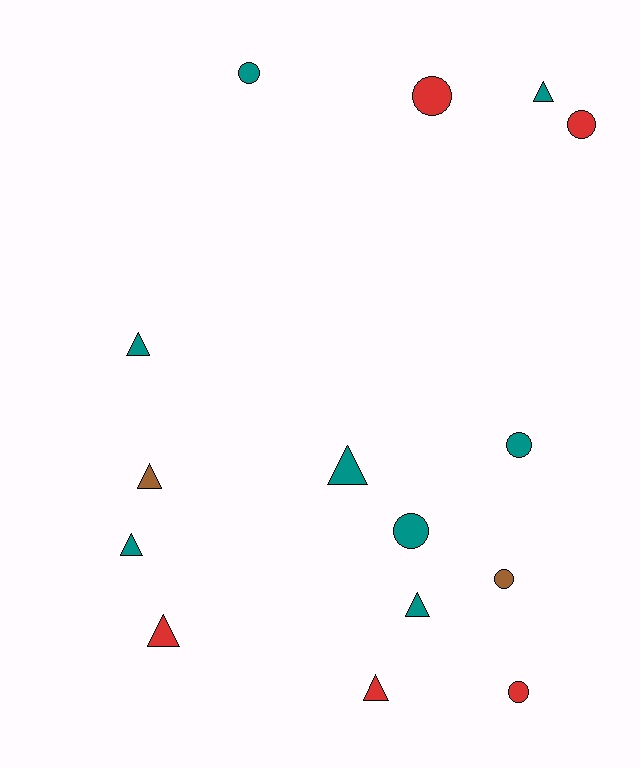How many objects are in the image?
There are 15 objects.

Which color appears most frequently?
Teal, with 8 objects.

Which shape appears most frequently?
Triangle, with 8 objects.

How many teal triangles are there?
There are 5 teal triangles.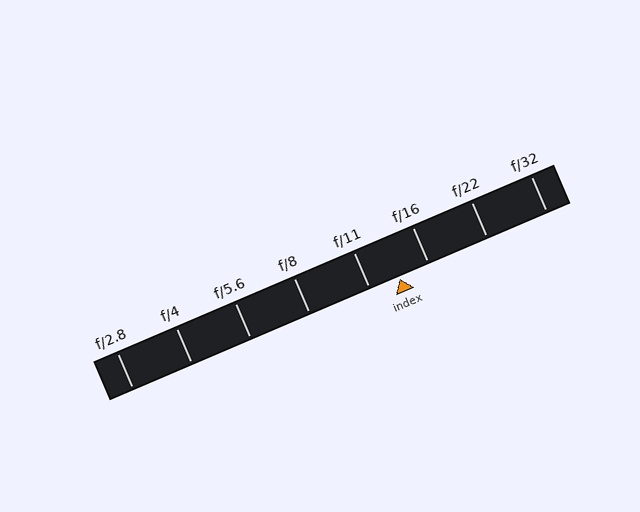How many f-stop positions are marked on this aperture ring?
There are 8 f-stop positions marked.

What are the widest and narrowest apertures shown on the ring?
The widest aperture shown is f/2.8 and the narrowest is f/32.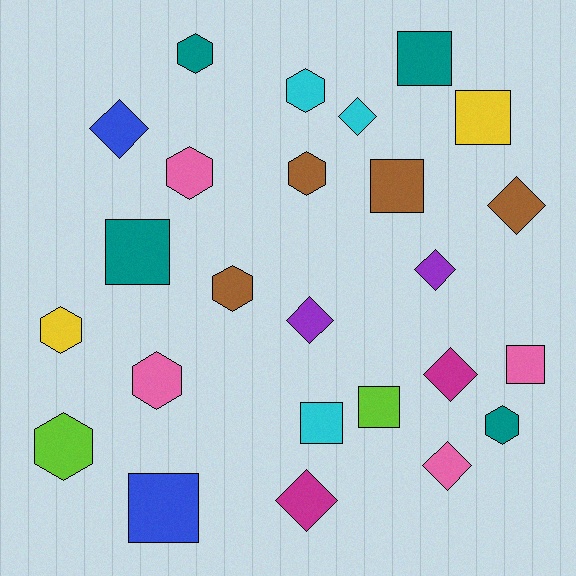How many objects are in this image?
There are 25 objects.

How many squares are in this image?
There are 8 squares.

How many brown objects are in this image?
There are 4 brown objects.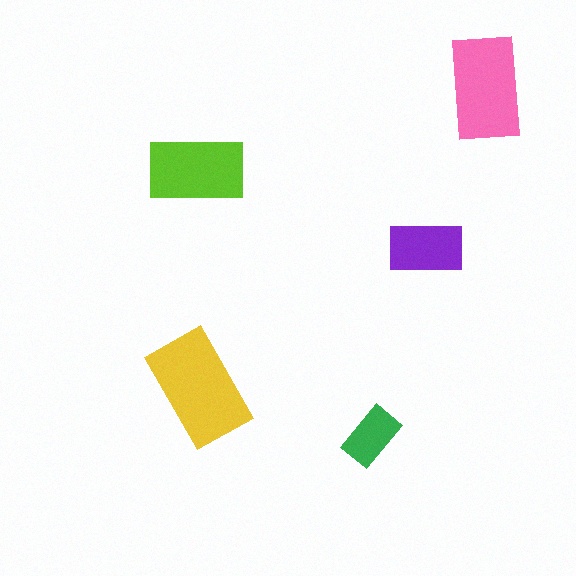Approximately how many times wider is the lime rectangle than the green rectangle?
About 1.5 times wider.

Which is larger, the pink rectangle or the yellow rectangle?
The yellow one.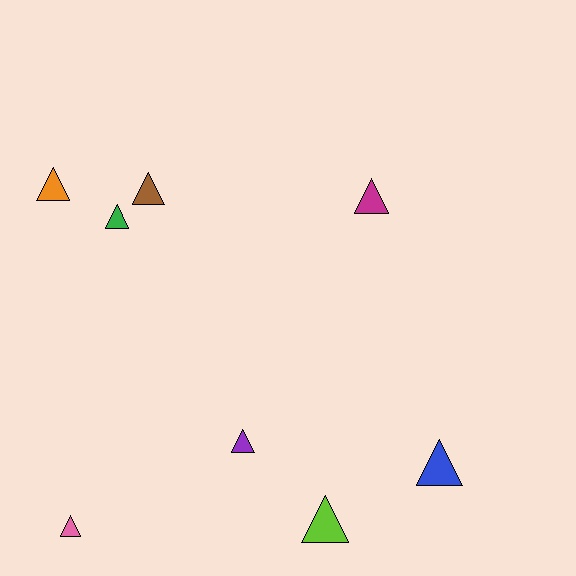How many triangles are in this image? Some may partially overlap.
There are 8 triangles.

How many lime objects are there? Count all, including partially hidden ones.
There is 1 lime object.